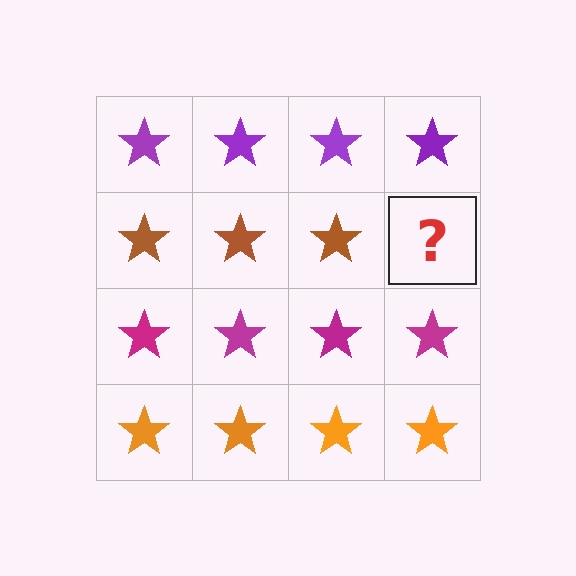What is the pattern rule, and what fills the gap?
The rule is that each row has a consistent color. The gap should be filled with a brown star.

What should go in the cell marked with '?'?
The missing cell should contain a brown star.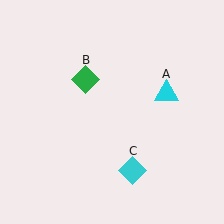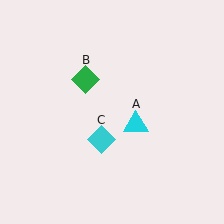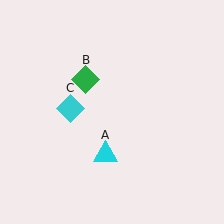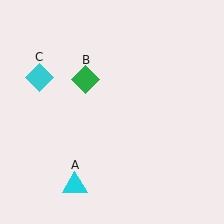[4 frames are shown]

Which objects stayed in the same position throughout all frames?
Green diamond (object B) remained stationary.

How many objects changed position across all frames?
2 objects changed position: cyan triangle (object A), cyan diamond (object C).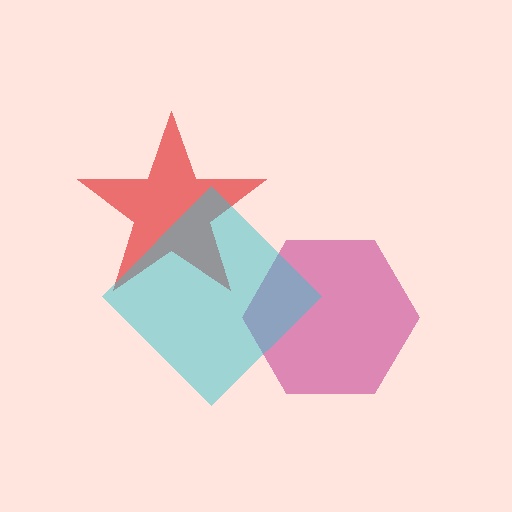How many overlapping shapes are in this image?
There are 3 overlapping shapes in the image.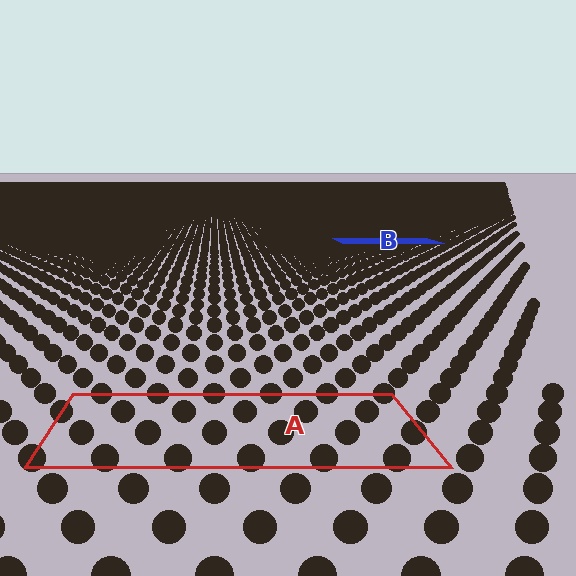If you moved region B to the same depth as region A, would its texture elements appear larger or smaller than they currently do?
They would appear larger. At a closer depth, the same texture elements are projected at a bigger on-screen size.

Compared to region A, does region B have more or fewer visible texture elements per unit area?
Region B has more texture elements per unit area — they are packed more densely because it is farther away.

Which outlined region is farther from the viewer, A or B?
Region B is farther from the viewer — the texture elements inside it appear smaller and more densely packed.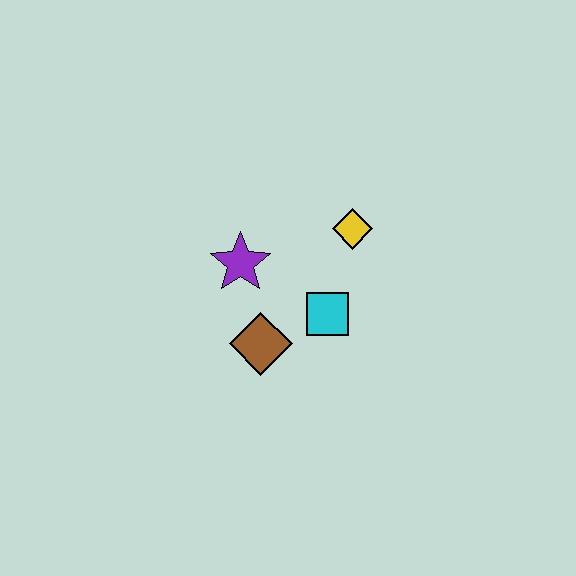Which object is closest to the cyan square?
The brown diamond is closest to the cyan square.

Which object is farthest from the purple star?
The yellow diamond is farthest from the purple star.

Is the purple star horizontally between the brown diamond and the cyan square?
No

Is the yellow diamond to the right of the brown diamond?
Yes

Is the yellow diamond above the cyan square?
Yes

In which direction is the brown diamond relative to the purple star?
The brown diamond is below the purple star.